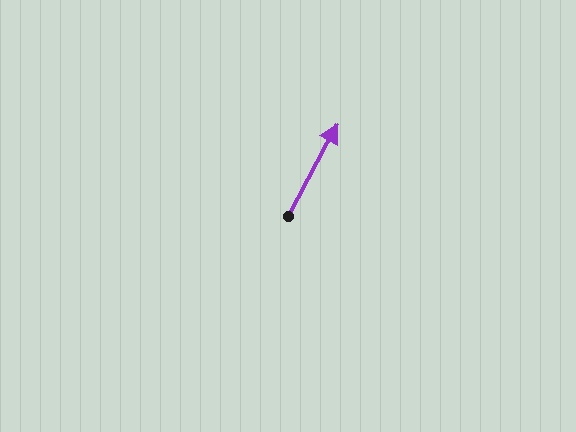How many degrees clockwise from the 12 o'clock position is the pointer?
Approximately 28 degrees.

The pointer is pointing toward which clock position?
Roughly 1 o'clock.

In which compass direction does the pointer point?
Northeast.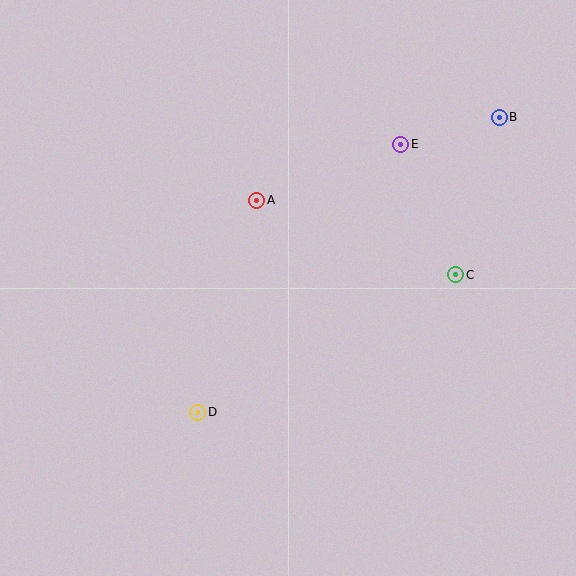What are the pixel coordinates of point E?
Point E is at (401, 144).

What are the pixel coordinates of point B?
Point B is at (499, 117).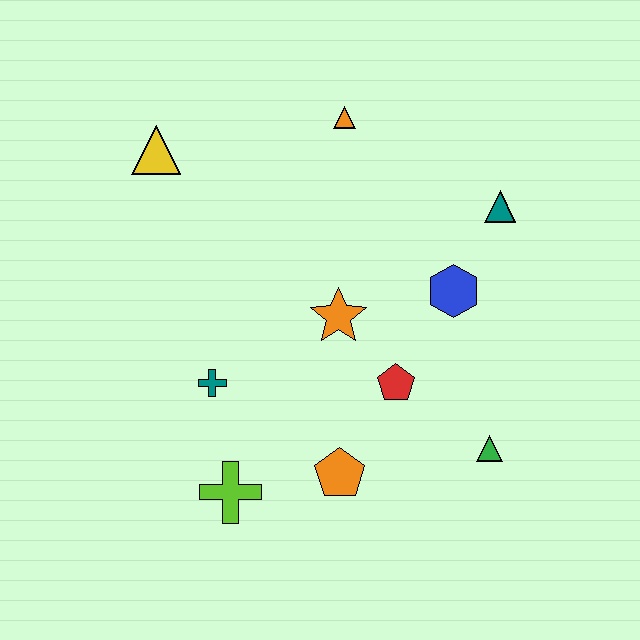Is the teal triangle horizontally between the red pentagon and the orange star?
No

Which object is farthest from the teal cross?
The teal triangle is farthest from the teal cross.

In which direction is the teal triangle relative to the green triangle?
The teal triangle is above the green triangle.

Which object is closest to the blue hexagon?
The teal triangle is closest to the blue hexagon.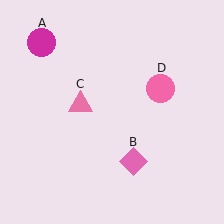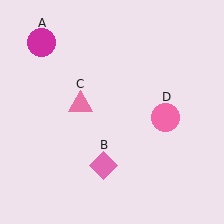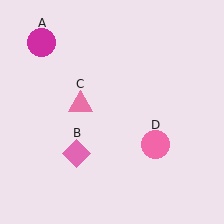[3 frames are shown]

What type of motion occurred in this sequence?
The pink diamond (object B), pink circle (object D) rotated clockwise around the center of the scene.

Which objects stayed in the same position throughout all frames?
Magenta circle (object A) and pink triangle (object C) remained stationary.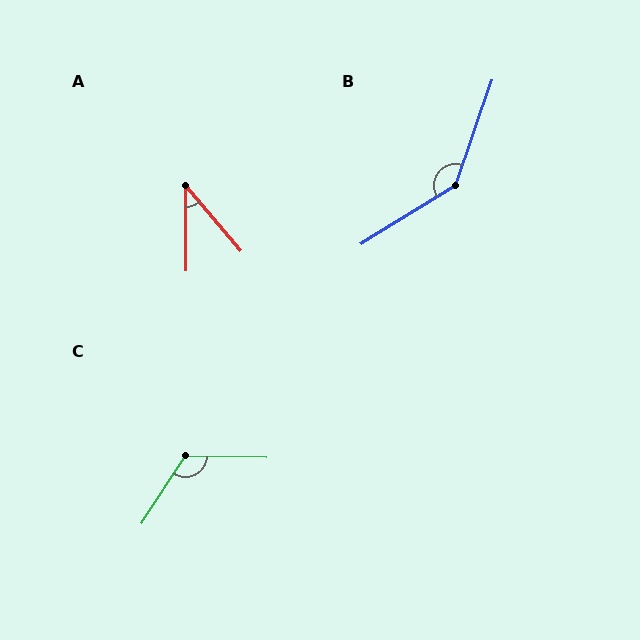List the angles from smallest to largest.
A (40°), C (122°), B (141°).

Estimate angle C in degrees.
Approximately 122 degrees.